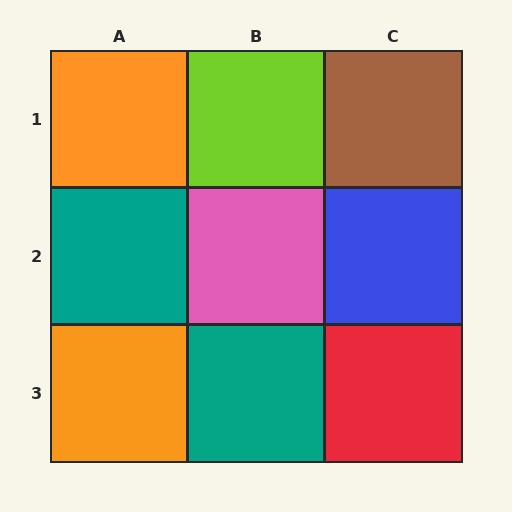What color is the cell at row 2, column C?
Blue.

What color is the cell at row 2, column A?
Teal.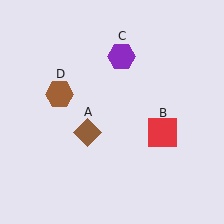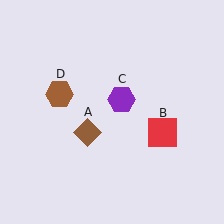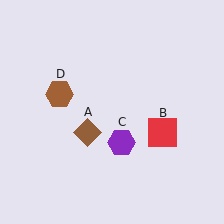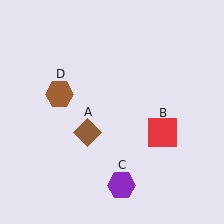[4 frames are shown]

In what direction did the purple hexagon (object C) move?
The purple hexagon (object C) moved down.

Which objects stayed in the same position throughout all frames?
Brown diamond (object A) and red square (object B) and brown hexagon (object D) remained stationary.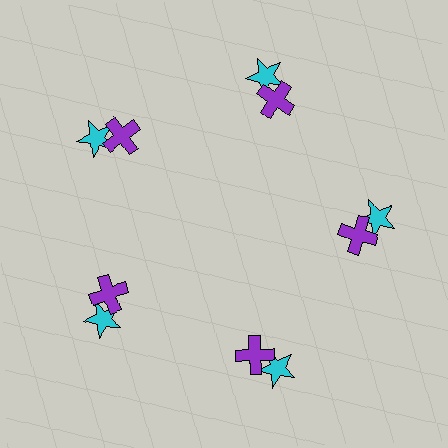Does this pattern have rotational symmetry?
Yes, this pattern has 5-fold rotational symmetry. It looks the same after rotating 72 degrees around the center.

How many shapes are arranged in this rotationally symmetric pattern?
There are 10 shapes, arranged in 5 groups of 2.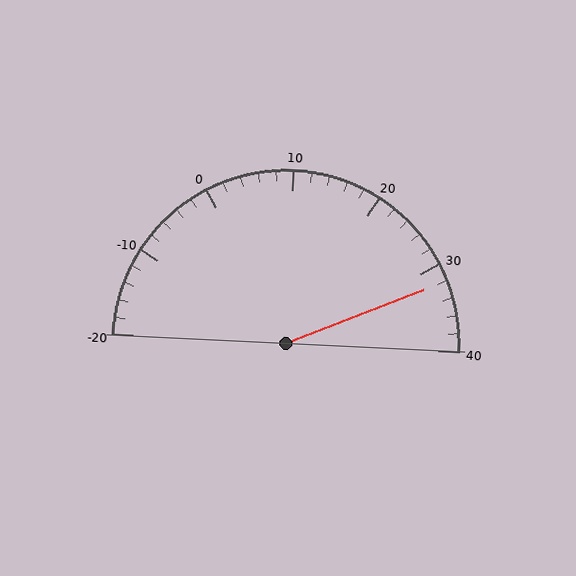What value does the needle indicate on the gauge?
The needle indicates approximately 32.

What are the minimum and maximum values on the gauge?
The gauge ranges from -20 to 40.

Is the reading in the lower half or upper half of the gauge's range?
The reading is in the upper half of the range (-20 to 40).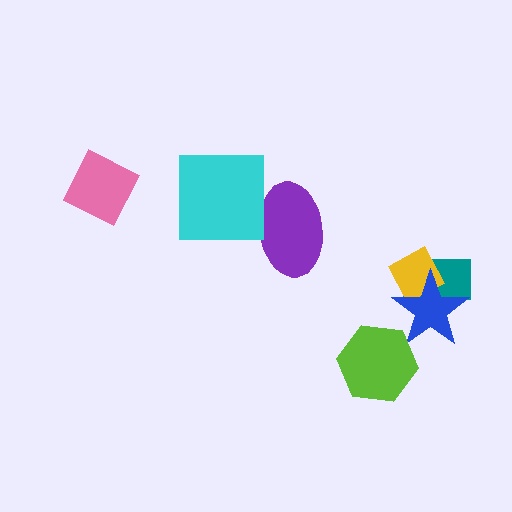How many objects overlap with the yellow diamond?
2 objects overlap with the yellow diamond.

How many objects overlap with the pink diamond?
0 objects overlap with the pink diamond.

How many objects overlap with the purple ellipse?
1 object overlaps with the purple ellipse.